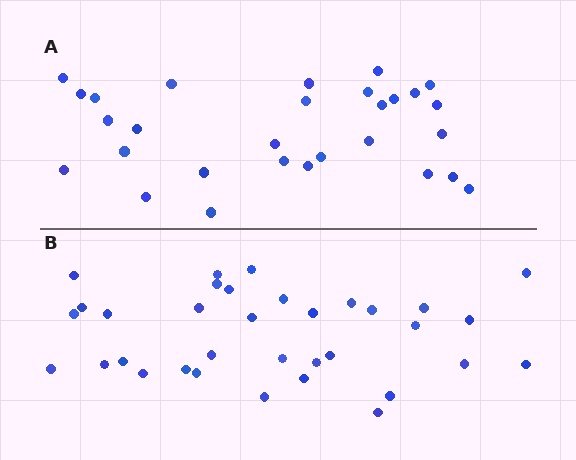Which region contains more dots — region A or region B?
Region B (the bottom region) has more dots.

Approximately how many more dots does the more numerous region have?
Region B has about 5 more dots than region A.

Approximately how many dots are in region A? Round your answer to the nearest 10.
About 30 dots. (The exact count is 29, which rounds to 30.)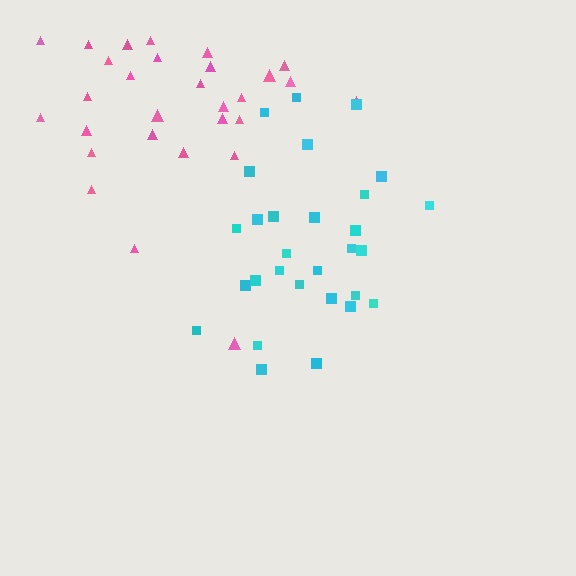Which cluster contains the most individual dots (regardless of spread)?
Pink (29).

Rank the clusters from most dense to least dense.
cyan, pink.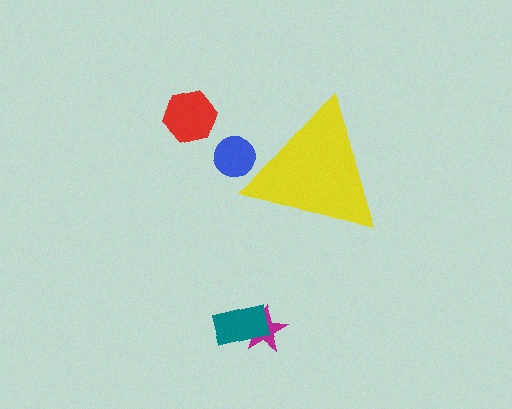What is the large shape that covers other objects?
A yellow triangle.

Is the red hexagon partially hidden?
No, the red hexagon is fully visible.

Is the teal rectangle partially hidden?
No, the teal rectangle is fully visible.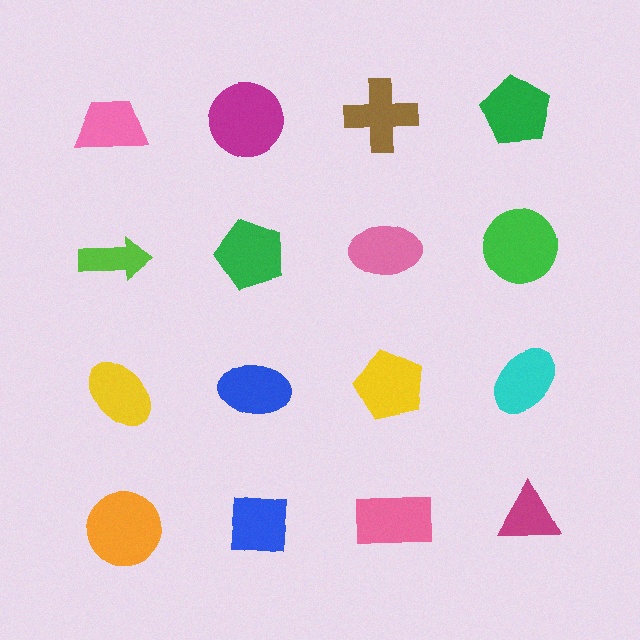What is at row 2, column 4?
A green circle.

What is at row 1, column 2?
A magenta circle.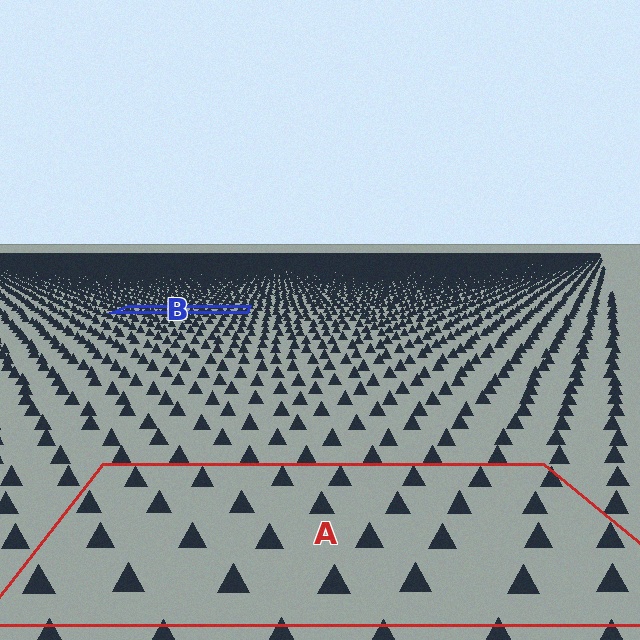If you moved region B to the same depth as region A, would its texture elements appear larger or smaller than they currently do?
They would appear larger. At a closer depth, the same texture elements are projected at a bigger on-screen size.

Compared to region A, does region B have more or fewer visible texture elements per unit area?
Region B has more texture elements per unit area — they are packed more densely because it is farther away.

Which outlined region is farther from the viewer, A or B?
Region B is farther from the viewer — the texture elements inside it appear smaller and more densely packed.